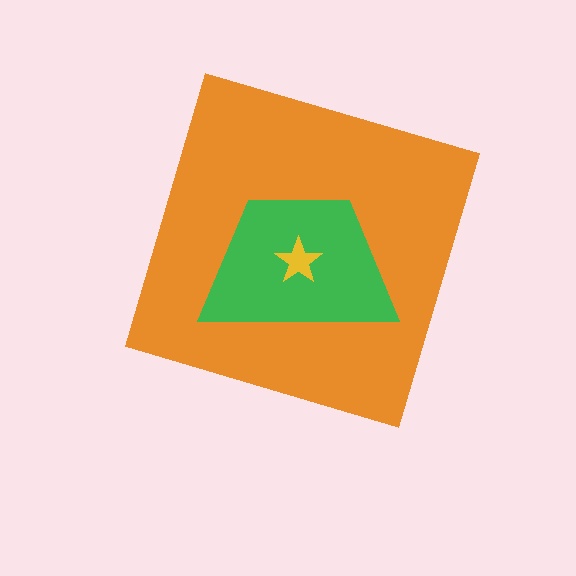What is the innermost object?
The yellow star.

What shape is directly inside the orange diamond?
The green trapezoid.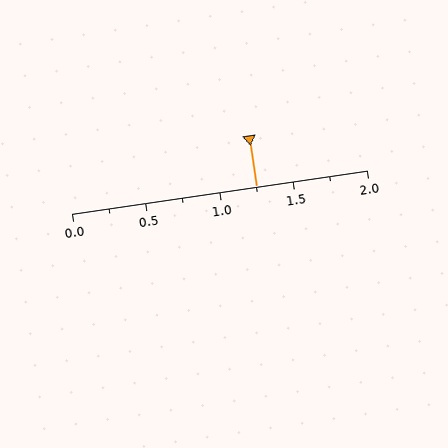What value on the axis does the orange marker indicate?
The marker indicates approximately 1.25.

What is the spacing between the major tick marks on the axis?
The major ticks are spaced 0.5 apart.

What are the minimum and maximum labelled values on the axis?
The axis runs from 0.0 to 2.0.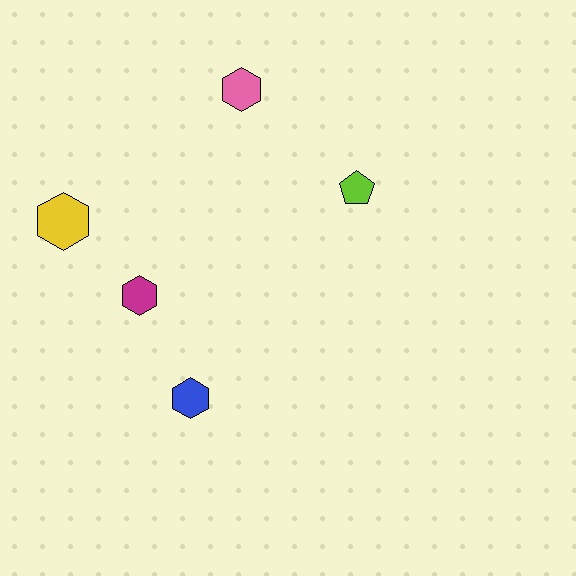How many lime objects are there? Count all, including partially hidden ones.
There is 1 lime object.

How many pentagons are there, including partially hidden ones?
There is 1 pentagon.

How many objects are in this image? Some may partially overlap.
There are 5 objects.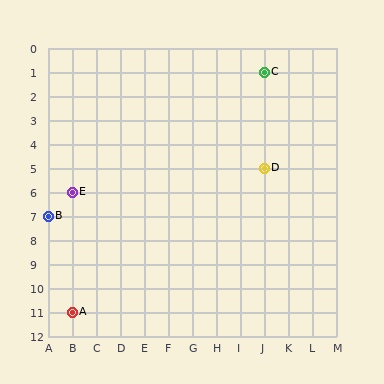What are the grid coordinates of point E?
Point E is at grid coordinates (B, 6).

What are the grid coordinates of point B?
Point B is at grid coordinates (A, 7).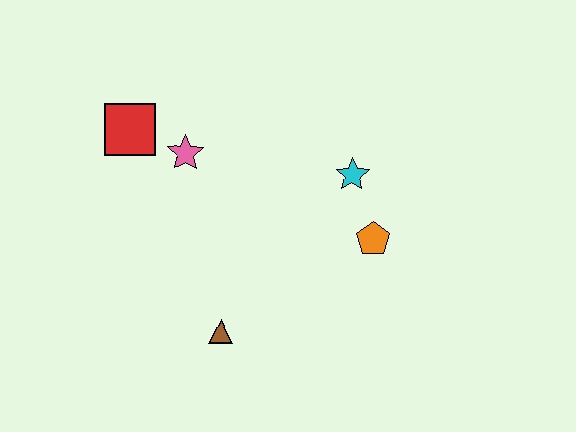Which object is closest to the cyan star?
The orange pentagon is closest to the cyan star.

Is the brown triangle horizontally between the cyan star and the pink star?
Yes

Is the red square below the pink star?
No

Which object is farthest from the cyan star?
The red square is farthest from the cyan star.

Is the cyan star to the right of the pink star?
Yes